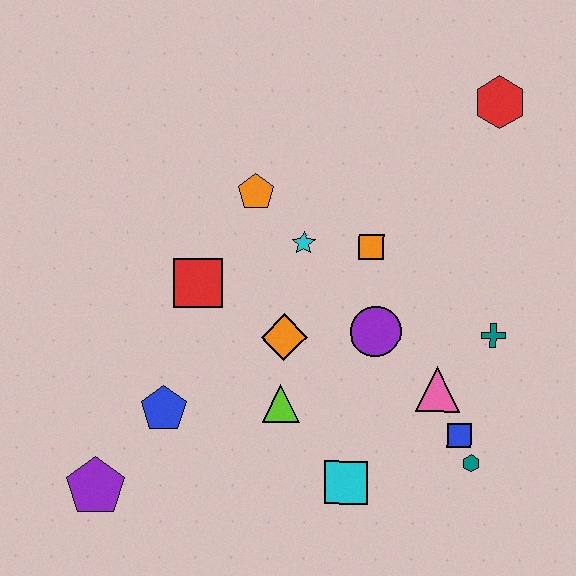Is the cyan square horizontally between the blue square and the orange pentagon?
Yes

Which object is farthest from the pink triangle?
The purple pentagon is farthest from the pink triangle.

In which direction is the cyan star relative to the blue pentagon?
The cyan star is above the blue pentagon.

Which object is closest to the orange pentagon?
The cyan star is closest to the orange pentagon.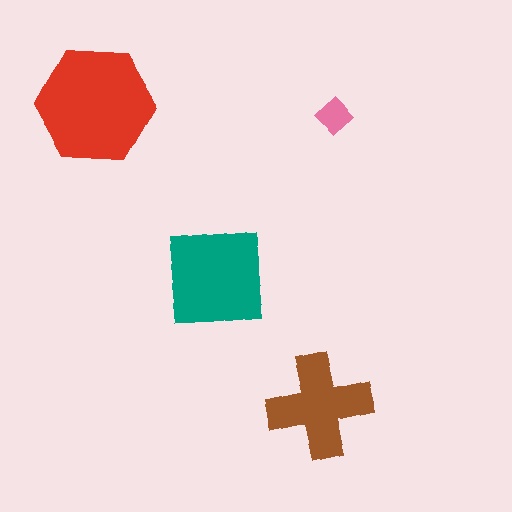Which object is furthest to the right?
The pink diamond is rightmost.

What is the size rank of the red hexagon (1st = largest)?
1st.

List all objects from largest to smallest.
The red hexagon, the teal square, the brown cross, the pink diamond.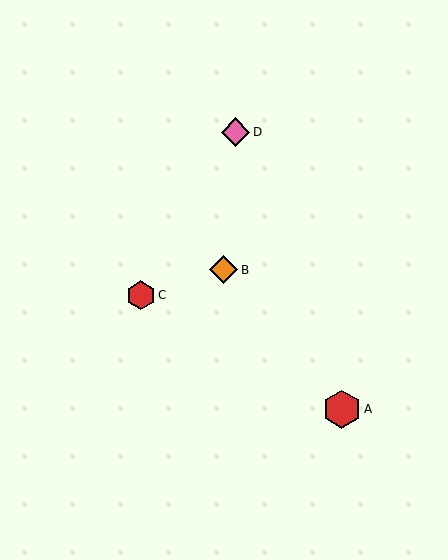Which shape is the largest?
The red hexagon (labeled A) is the largest.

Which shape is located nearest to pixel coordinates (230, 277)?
The orange diamond (labeled B) at (224, 270) is nearest to that location.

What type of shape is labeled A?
Shape A is a red hexagon.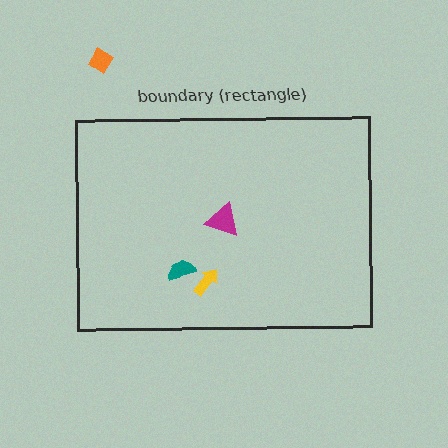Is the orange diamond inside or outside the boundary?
Outside.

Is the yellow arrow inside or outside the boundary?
Inside.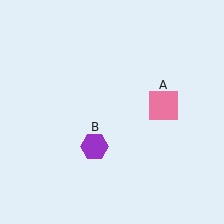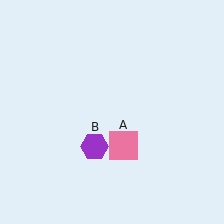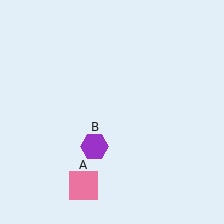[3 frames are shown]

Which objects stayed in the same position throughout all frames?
Purple hexagon (object B) remained stationary.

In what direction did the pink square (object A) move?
The pink square (object A) moved down and to the left.